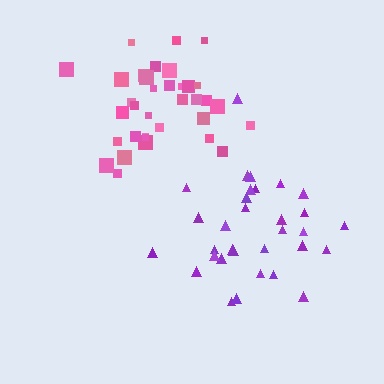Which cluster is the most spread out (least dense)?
Purple.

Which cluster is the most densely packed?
Pink.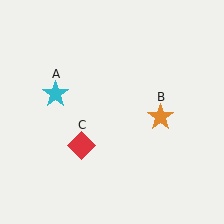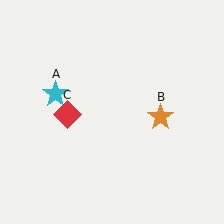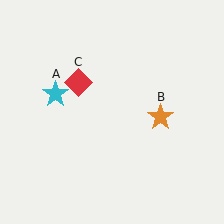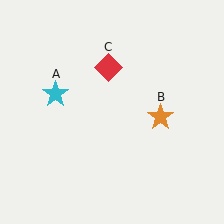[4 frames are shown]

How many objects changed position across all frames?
1 object changed position: red diamond (object C).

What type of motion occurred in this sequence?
The red diamond (object C) rotated clockwise around the center of the scene.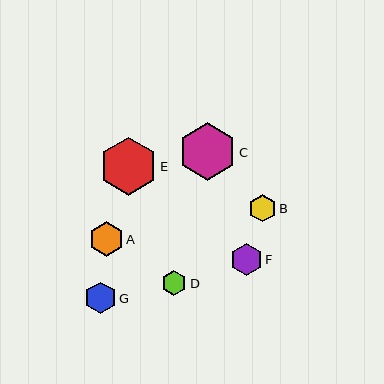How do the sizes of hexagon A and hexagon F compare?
Hexagon A and hexagon F are approximately the same size.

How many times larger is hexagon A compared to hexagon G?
Hexagon A is approximately 1.1 times the size of hexagon G.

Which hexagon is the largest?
Hexagon E is the largest with a size of approximately 58 pixels.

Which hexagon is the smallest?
Hexagon D is the smallest with a size of approximately 25 pixels.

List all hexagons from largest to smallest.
From largest to smallest: E, C, A, F, G, B, D.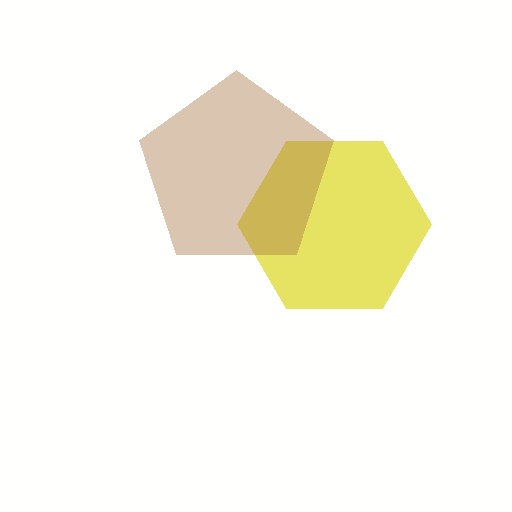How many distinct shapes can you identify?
There are 2 distinct shapes: a yellow hexagon, a brown pentagon.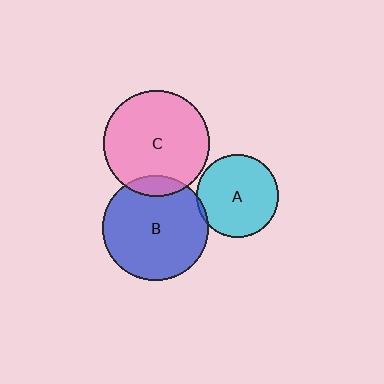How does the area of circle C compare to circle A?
Approximately 1.6 times.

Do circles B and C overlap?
Yes.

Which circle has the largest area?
Circle C (pink).